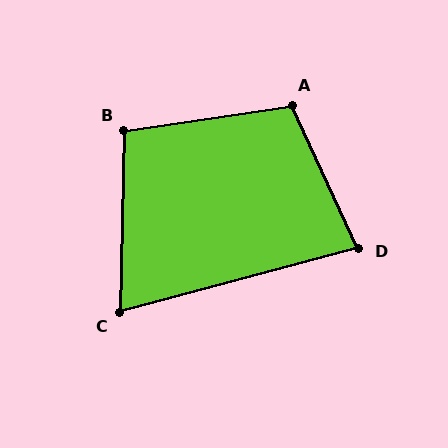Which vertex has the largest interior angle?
A, at approximately 106 degrees.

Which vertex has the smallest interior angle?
C, at approximately 74 degrees.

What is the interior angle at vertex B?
Approximately 100 degrees (obtuse).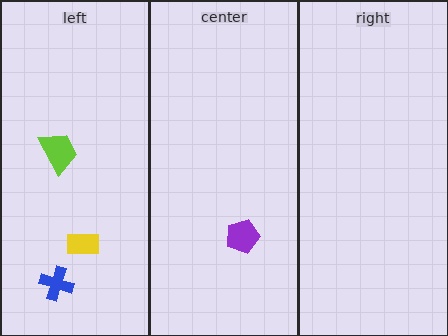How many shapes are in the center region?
1.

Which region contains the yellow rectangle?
The left region.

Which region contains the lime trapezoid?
The left region.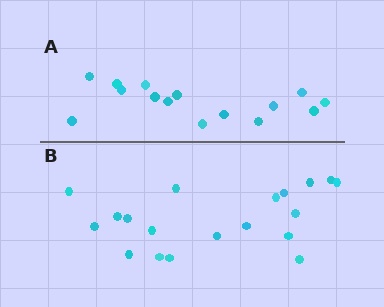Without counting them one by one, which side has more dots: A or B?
Region B (the bottom region) has more dots.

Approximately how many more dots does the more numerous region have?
Region B has about 4 more dots than region A.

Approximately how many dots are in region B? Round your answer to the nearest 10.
About 20 dots. (The exact count is 19, which rounds to 20.)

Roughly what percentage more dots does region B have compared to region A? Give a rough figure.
About 25% more.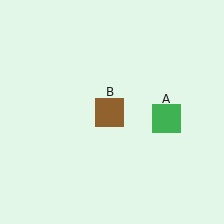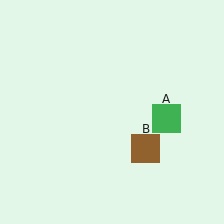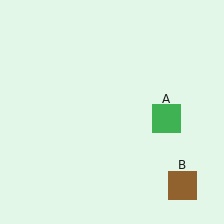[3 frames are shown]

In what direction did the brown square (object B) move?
The brown square (object B) moved down and to the right.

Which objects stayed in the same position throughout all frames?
Green square (object A) remained stationary.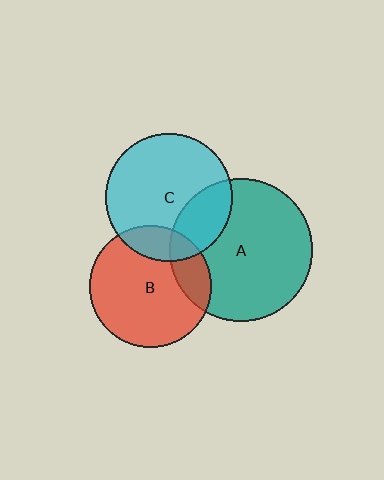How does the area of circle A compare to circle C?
Approximately 1.3 times.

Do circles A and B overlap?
Yes.